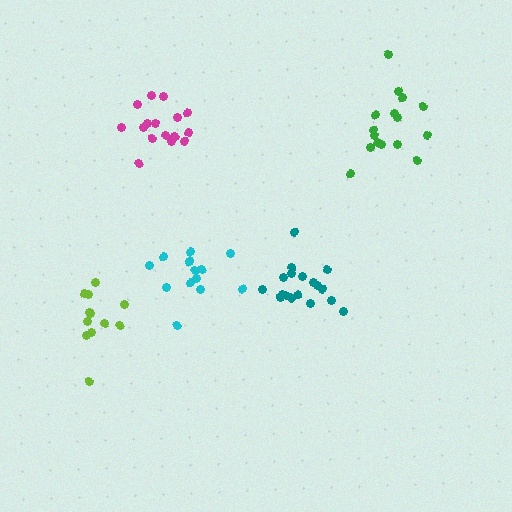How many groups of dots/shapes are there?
There are 5 groups.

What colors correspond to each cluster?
The clusters are colored: magenta, teal, green, lime, cyan.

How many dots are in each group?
Group 1: 16 dots, Group 2: 18 dots, Group 3: 16 dots, Group 4: 12 dots, Group 5: 14 dots (76 total).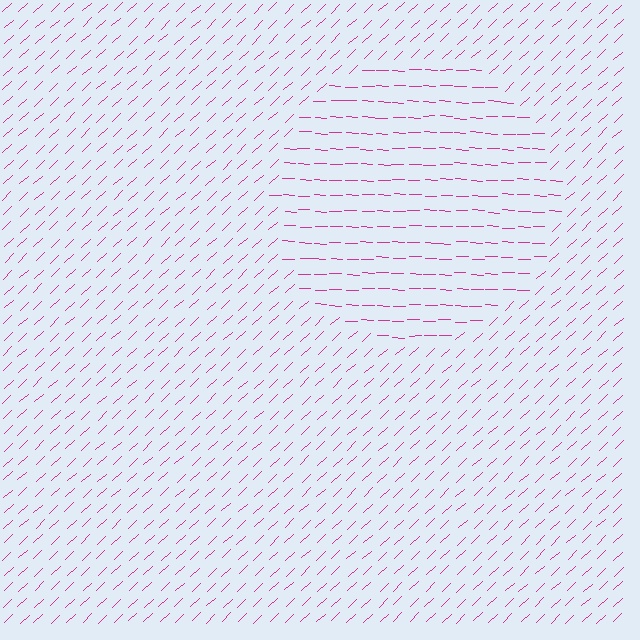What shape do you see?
I see a circle.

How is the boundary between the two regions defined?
The boundary is defined purely by a change in line orientation (approximately 45 degrees difference). All lines are the same color and thickness.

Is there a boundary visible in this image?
Yes, there is a texture boundary formed by a change in line orientation.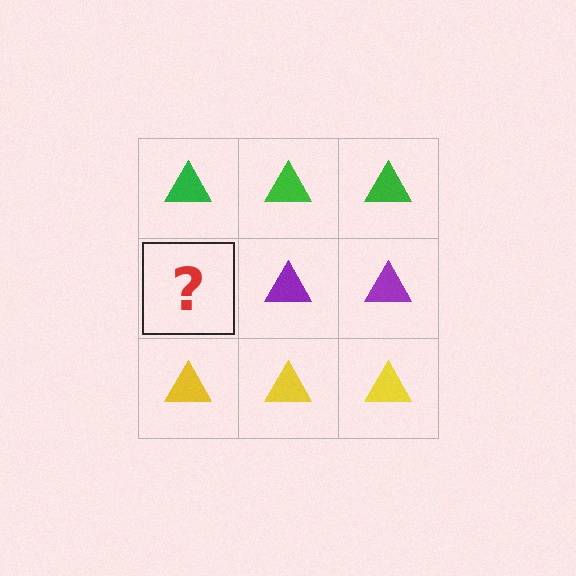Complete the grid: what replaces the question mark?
The question mark should be replaced with a purple triangle.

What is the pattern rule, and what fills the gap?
The rule is that each row has a consistent color. The gap should be filled with a purple triangle.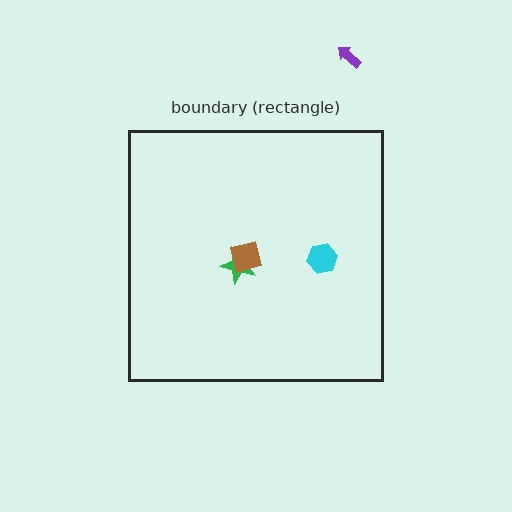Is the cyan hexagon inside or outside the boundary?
Inside.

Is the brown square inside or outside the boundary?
Inside.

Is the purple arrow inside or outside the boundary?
Outside.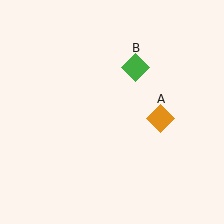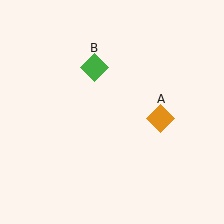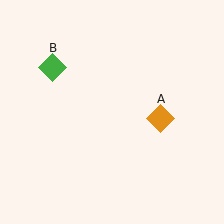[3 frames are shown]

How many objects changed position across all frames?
1 object changed position: green diamond (object B).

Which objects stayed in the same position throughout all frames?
Orange diamond (object A) remained stationary.